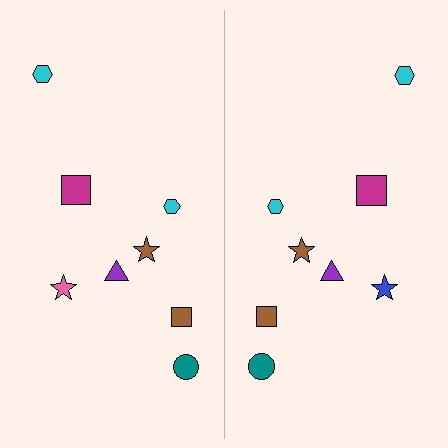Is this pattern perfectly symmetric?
No, the pattern is not perfectly symmetric. The blue star on the right side breaks the symmetry — its mirror counterpart is pink.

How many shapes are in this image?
There are 16 shapes in this image.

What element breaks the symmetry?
The blue star on the right side breaks the symmetry — its mirror counterpart is pink.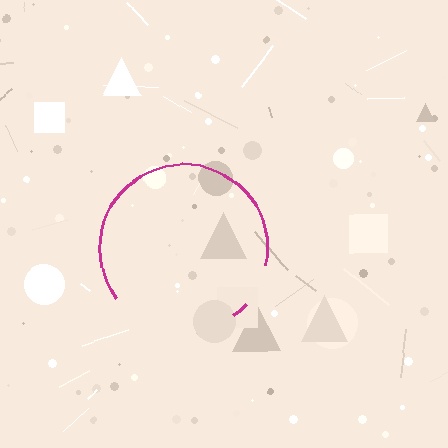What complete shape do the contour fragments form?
The contour fragments form a circle.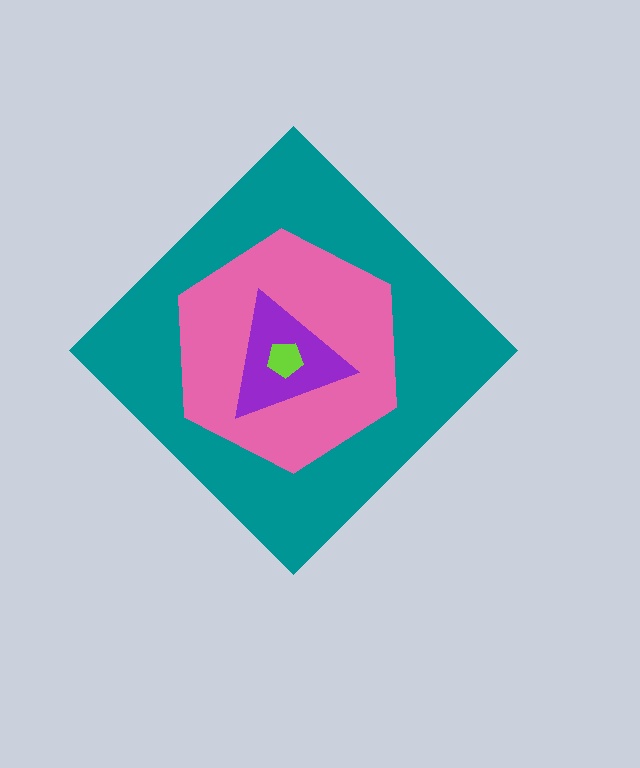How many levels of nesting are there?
4.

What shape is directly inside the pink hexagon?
The purple triangle.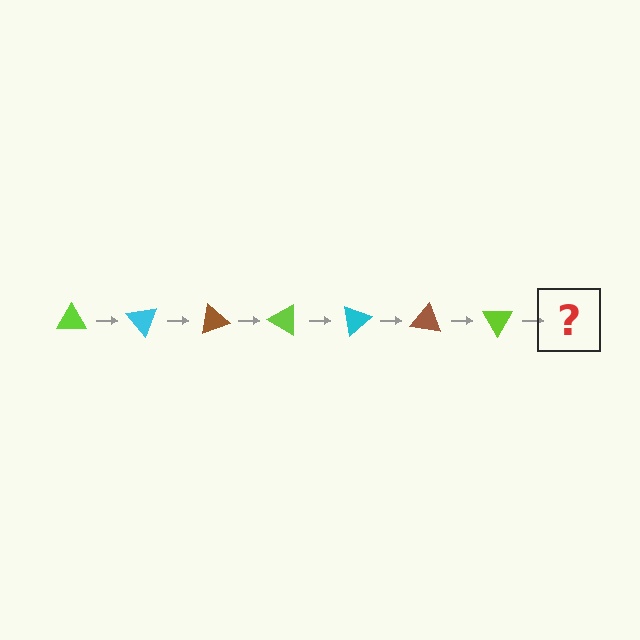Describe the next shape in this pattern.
It should be a cyan triangle, rotated 350 degrees from the start.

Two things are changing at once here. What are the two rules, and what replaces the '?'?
The two rules are that it rotates 50 degrees each step and the color cycles through lime, cyan, and brown. The '?' should be a cyan triangle, rotated 350 degrees from the start.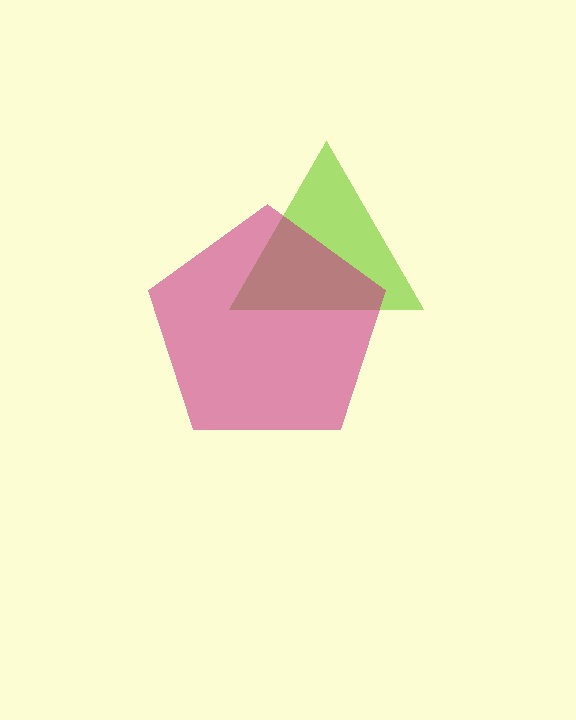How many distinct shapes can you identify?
There are 2 distinct shapes: a lime triangle, a magenta pentagon.